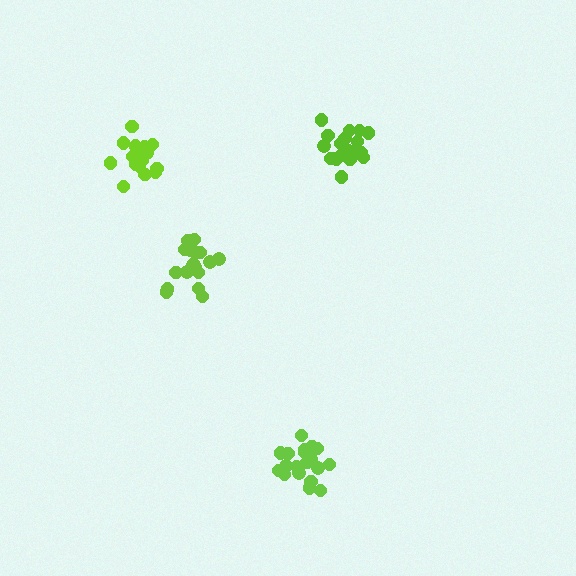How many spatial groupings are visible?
There are 4 spatial groupings.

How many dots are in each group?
Group 1: 18 dots, Group 2: 18 dots, Group 3: 20 dots, Group 4: 17 dots (73 total).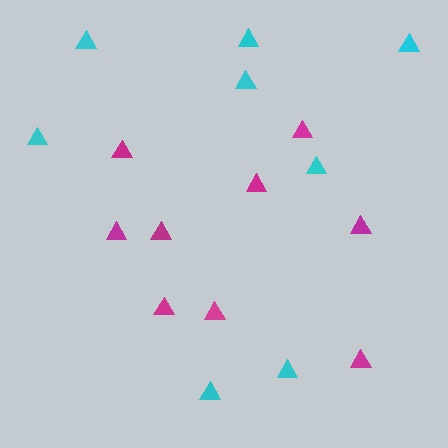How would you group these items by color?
There are 2 groups: one group of magenta triangles (9) and one group of cyan triangles (8).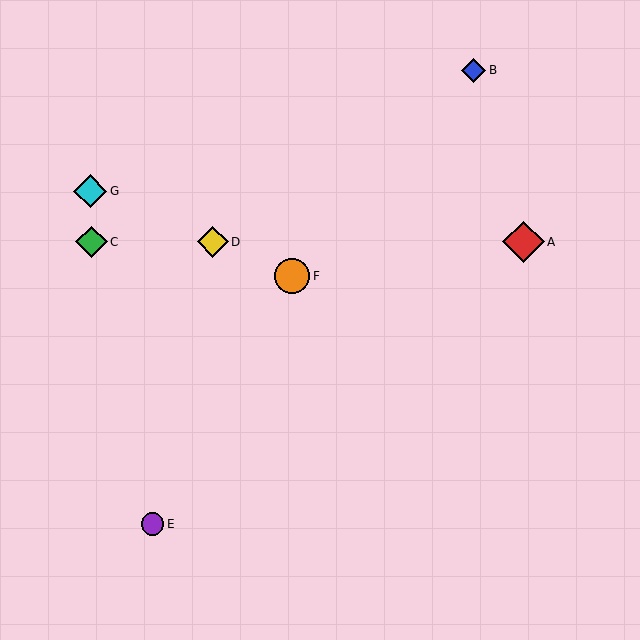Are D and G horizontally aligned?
No, D is at y≈242 and G is at y≈191.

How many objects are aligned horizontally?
3 objects (A, C, D) are aligned horizontally.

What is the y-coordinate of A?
Object A is at y≈242.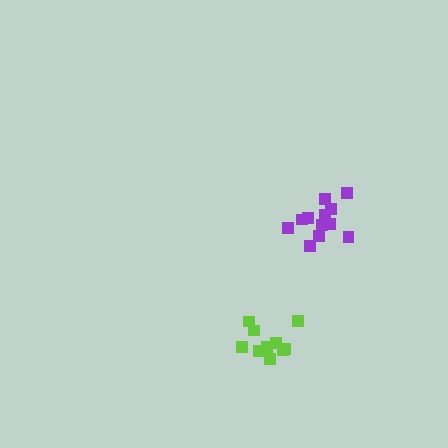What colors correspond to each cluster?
The clusters are colored: lime, purple.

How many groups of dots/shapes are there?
There are 2 groups.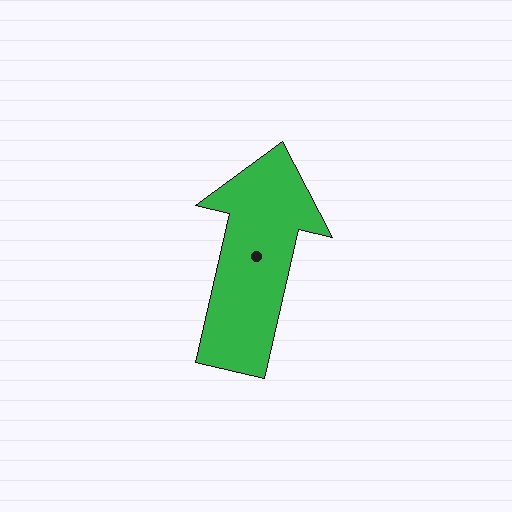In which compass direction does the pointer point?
North.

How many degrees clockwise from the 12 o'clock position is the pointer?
Approximately 13 degrees.